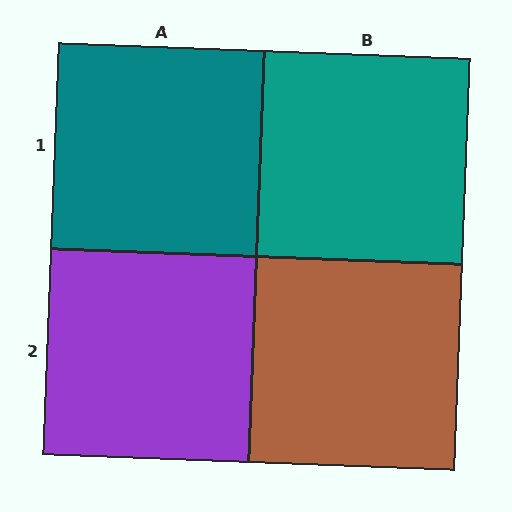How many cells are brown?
1 cell is brown.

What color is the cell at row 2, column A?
Purple.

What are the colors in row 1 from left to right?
Teal, teal.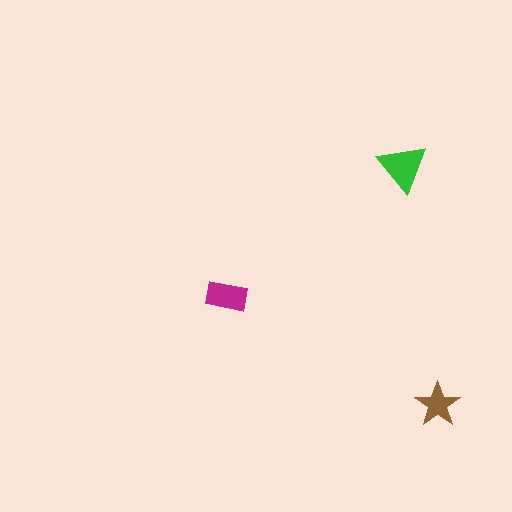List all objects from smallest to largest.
The brown star, the magenta rectangle, the green triangle.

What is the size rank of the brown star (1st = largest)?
3rd.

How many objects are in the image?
There are 3 objects in the image.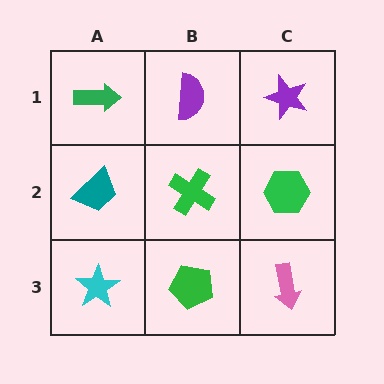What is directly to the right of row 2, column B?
A green hexagon.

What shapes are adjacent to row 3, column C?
A green hexagon (row 2, column C), a green pentagon (row 3, column B).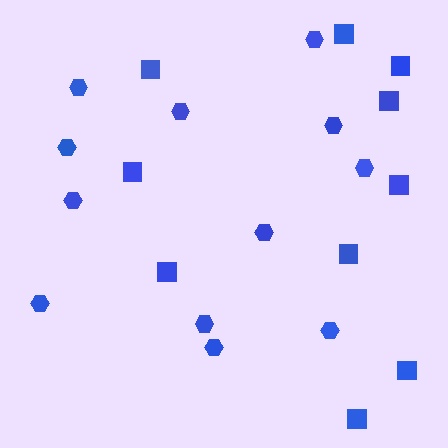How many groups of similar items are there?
There are 2 groups: one group of squares (10) and one group of hexagons (12).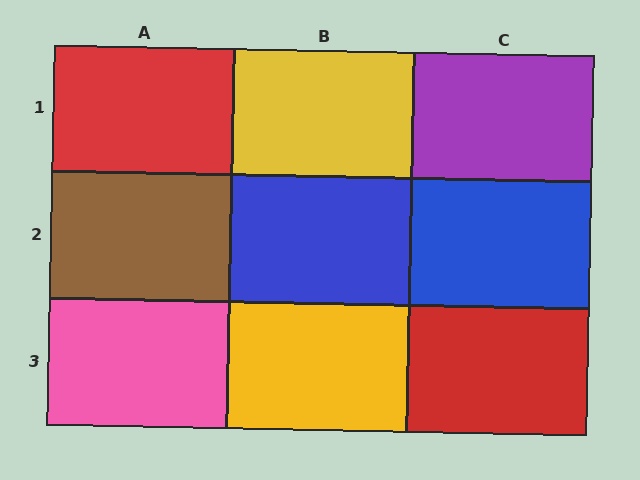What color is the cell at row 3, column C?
Red.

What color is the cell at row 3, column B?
Yellow.